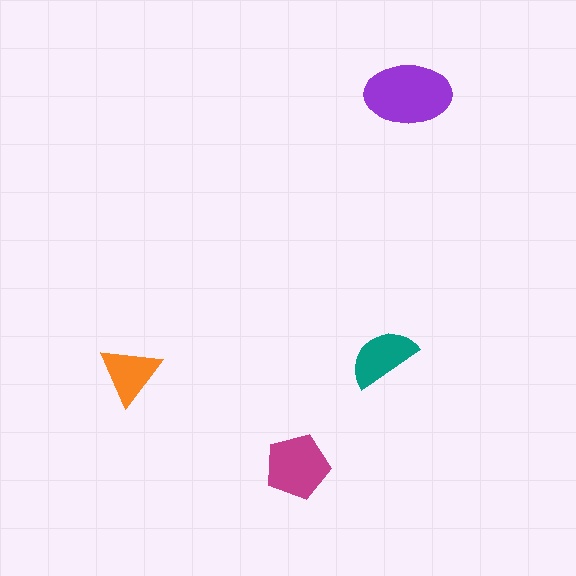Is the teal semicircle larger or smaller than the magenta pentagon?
Smaller.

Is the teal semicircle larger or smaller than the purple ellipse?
Smaller.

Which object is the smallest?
The orange triangle.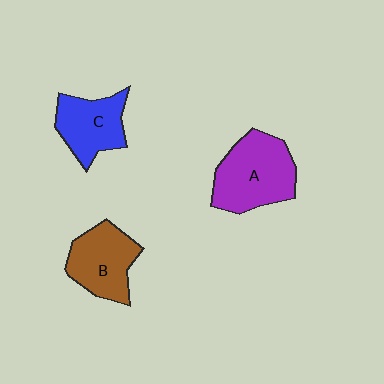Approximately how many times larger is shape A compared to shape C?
Approximately 1.4 times.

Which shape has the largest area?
Shape A (purple).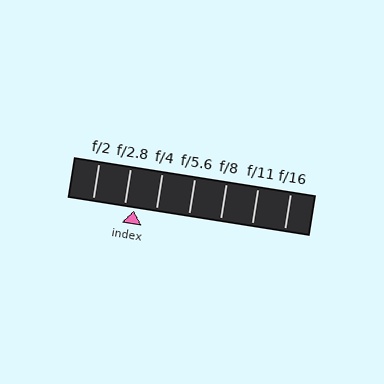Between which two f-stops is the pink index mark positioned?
The index mark is between f/2.8 and f/4.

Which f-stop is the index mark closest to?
The index mark is closest to f/2.8.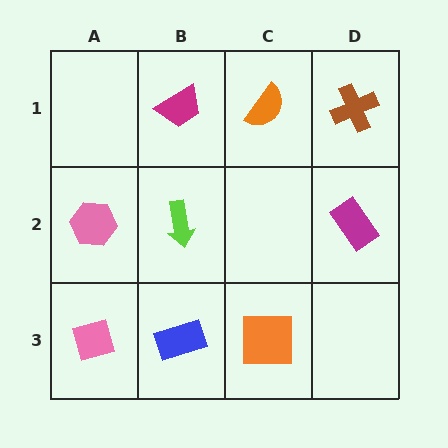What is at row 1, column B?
A magenta trapezoid.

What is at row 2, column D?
A magenta rectangle.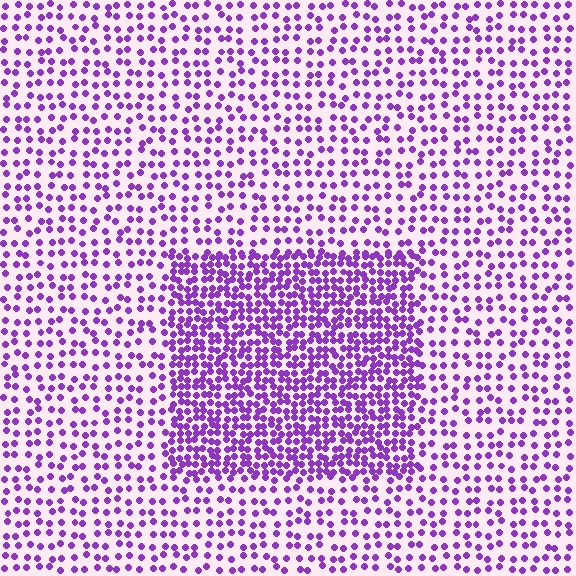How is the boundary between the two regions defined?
The boundary is defined by a change in element density (approximately 2.1x ratio). All elements are the same color, size, and shape.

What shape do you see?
I see a rectangle.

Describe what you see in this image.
The image contains small purple elements arranged at two different densities. A rectangle-shaped region is visible where the elements are more densely packed than the surrounding area.